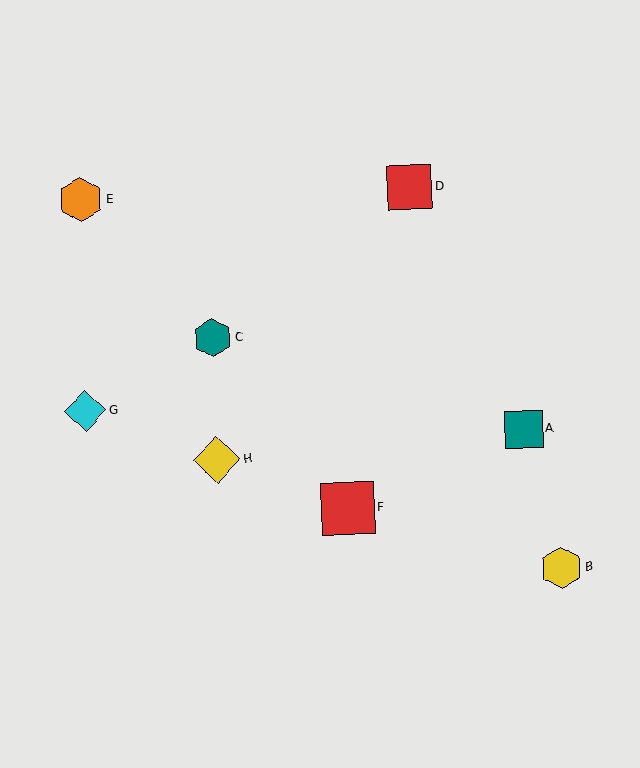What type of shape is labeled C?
Shape C is a teal hexagon.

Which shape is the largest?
The red square (labeled F) is the largest.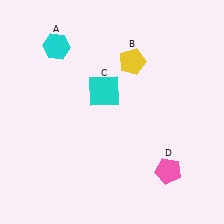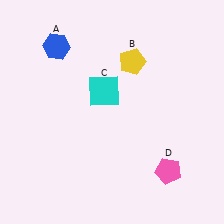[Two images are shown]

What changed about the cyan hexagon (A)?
In Image 1, A is cyan. In Image 2, it changed to blue.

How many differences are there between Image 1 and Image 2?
There is 1 difference between the two images.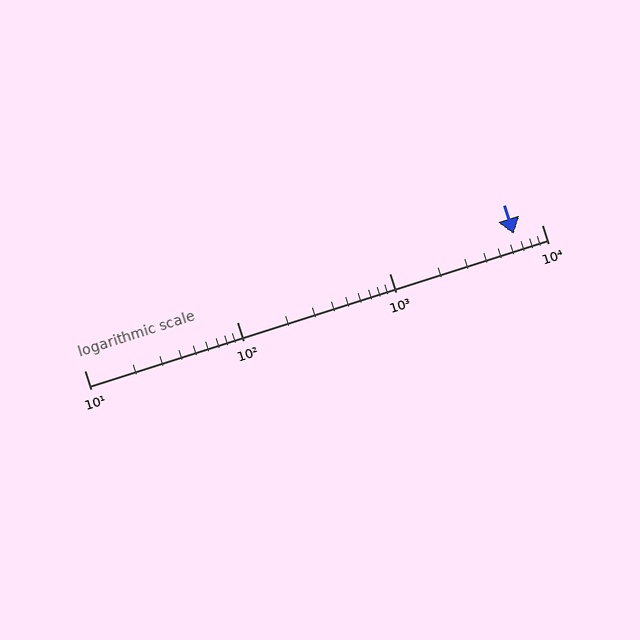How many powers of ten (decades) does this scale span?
The scale spans 3 decades, from 10 to 10000.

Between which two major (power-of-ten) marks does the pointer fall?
The pointer is between 1000 and 10000.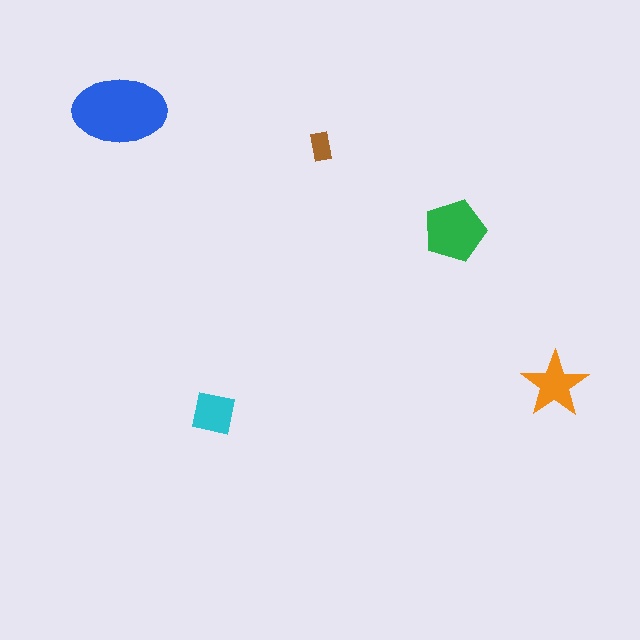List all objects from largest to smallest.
The blue ellipse, the green pentagon, the orange star, the cyan square, the brown rectangle.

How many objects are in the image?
There are 5 objects in the image.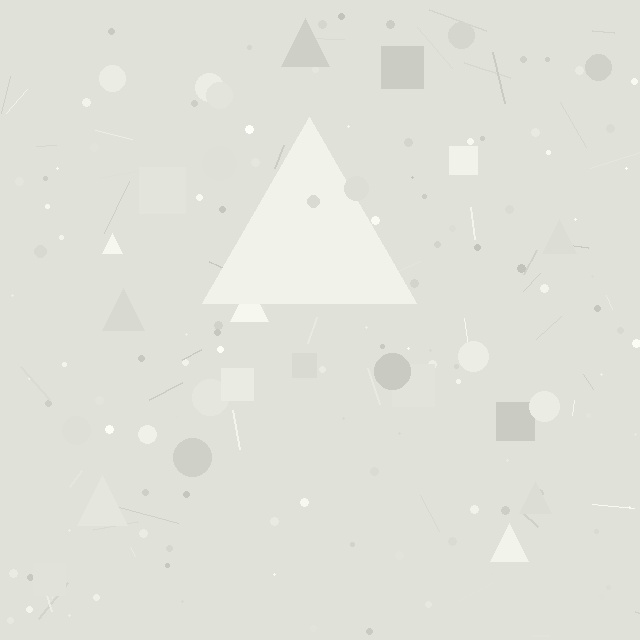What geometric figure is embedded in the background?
A triangle is embedded in the background.